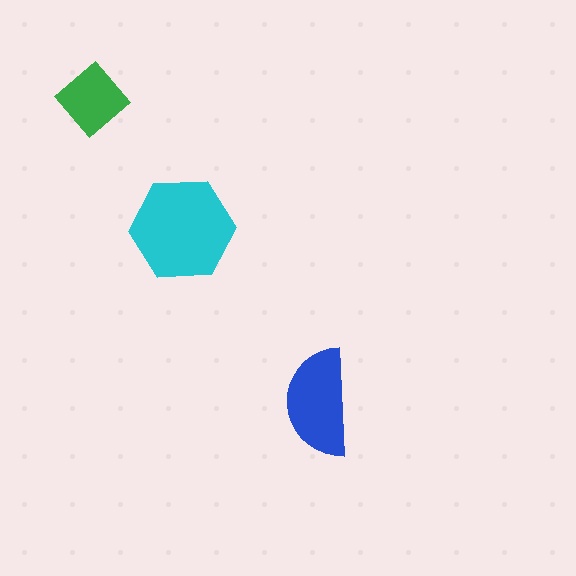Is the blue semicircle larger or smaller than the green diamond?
Larger.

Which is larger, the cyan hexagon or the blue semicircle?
The cyan hexagon.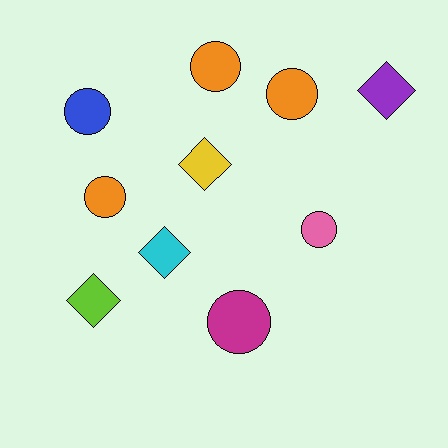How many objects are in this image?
There are 10 objects.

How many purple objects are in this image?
There is 1 purple object.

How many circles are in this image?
There are 6 circles.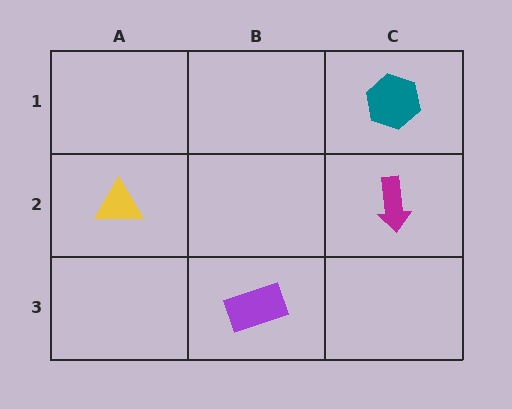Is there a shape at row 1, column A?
No, that cell is empty.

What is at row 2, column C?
A magenta arrow.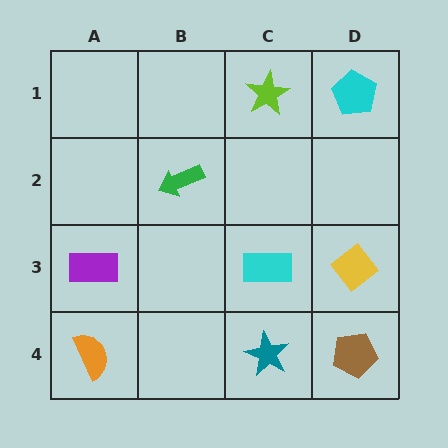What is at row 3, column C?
A cyan rectangle.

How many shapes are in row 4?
3 shapes.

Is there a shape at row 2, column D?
No, that cell is empty.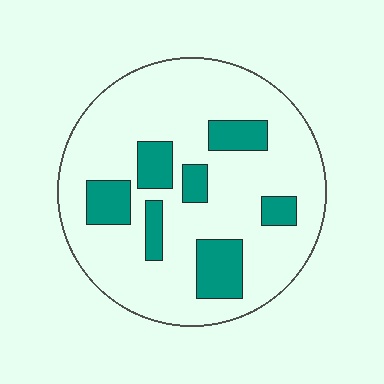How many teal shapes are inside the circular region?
7.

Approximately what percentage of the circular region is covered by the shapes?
Approximately 20%.